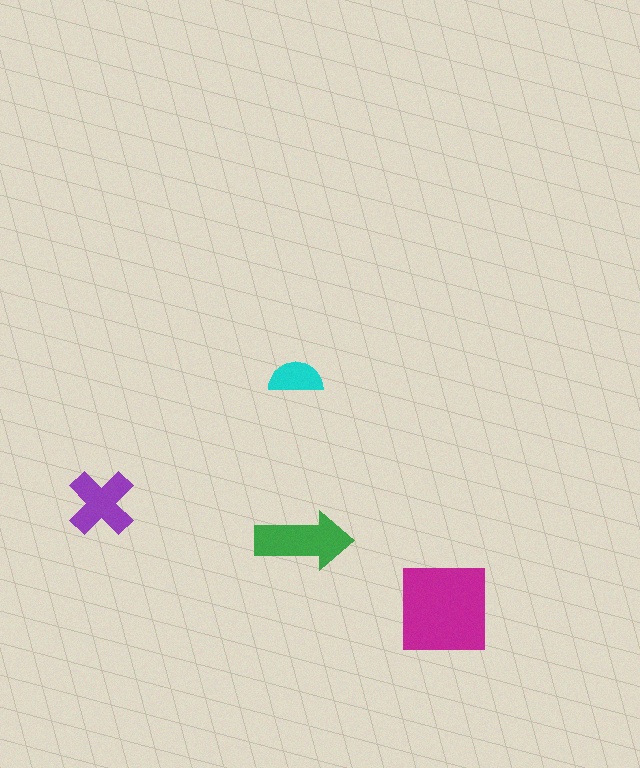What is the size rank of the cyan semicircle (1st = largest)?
4th.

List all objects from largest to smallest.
The magenta square, the green arrow, the purple cross, the cyan semicircle.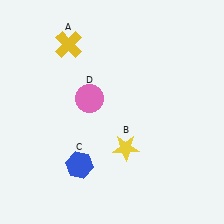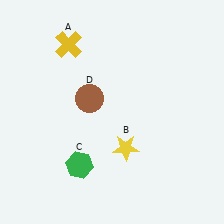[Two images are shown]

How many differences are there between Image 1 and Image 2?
There are 2 differences between the two images.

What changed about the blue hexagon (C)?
In Image 1, C is blue. In Image 2, it changed to green.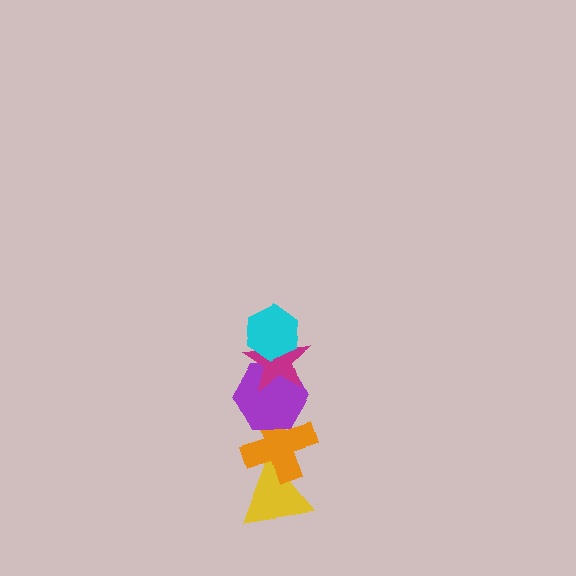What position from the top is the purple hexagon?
The purple hexagon is 3rd from the top.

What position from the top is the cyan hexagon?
The cyan hexagon is 1st from the top.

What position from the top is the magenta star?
The magenta star is 2nd from the top.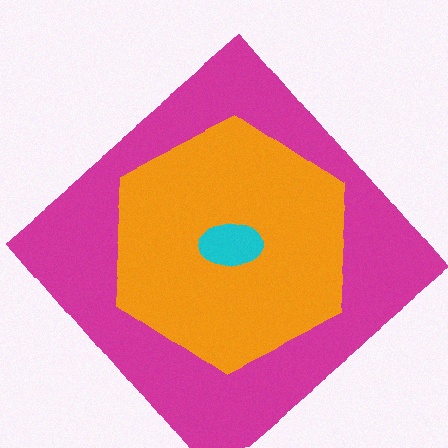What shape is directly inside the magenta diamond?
The orange hexagon.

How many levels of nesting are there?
3.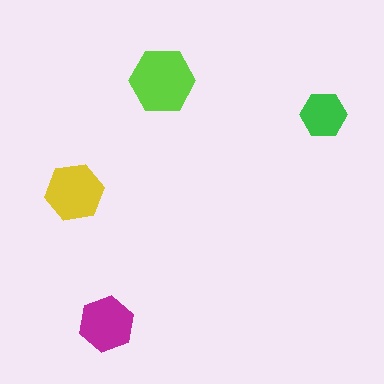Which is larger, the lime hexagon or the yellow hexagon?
The lime one.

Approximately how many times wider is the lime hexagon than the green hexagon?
About 1.5 times wider.